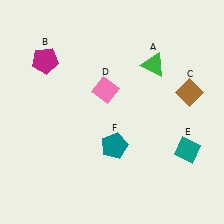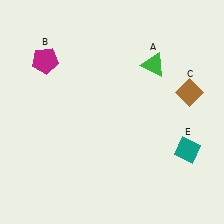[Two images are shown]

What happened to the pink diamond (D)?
The pink diamond (D) was removed in Image 2. It was in the top-left area of Image 1.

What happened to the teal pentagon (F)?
The teal pentagon (F) was removed in Image 2. It was in the bottom-right area of Image 1.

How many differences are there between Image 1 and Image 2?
There are 2 differences between the two images.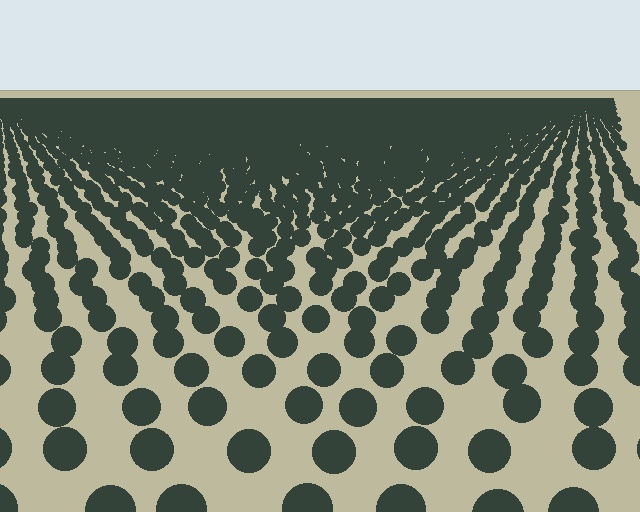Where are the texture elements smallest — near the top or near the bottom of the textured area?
Near the top.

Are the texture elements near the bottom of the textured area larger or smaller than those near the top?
Larger. Near the bottom, elements are closer to the viewer and appear at a bigger on-screen size.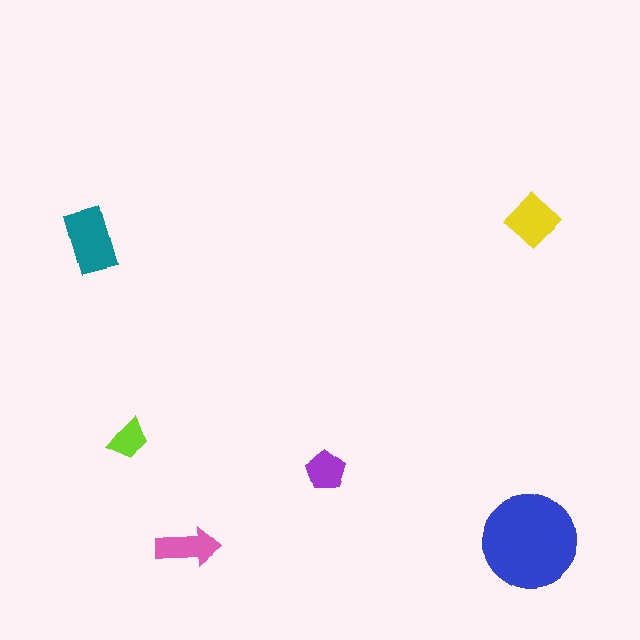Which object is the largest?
The blue circle.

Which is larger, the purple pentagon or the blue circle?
The blue circle.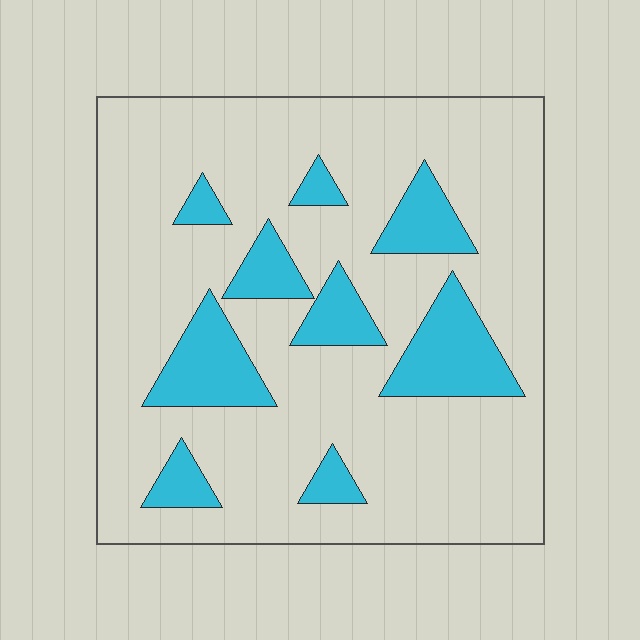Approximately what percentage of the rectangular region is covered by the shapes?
Approximately 20%.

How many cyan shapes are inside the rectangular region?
9.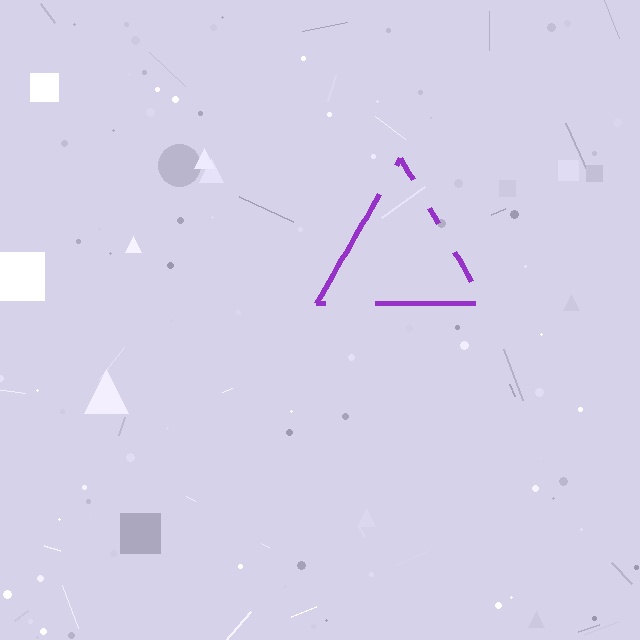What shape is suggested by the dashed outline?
The dashed outline suggests a triangle.